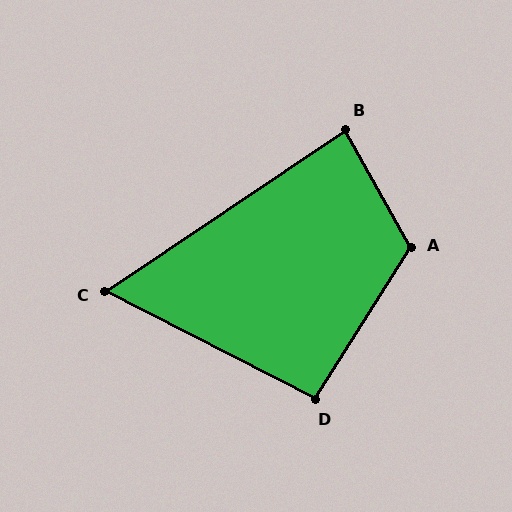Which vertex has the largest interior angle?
A, at approximately 119 degrees.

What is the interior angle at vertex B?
Approximately 85 degrees (approximately right).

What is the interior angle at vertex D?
Approximately 95 degrees (approximately right).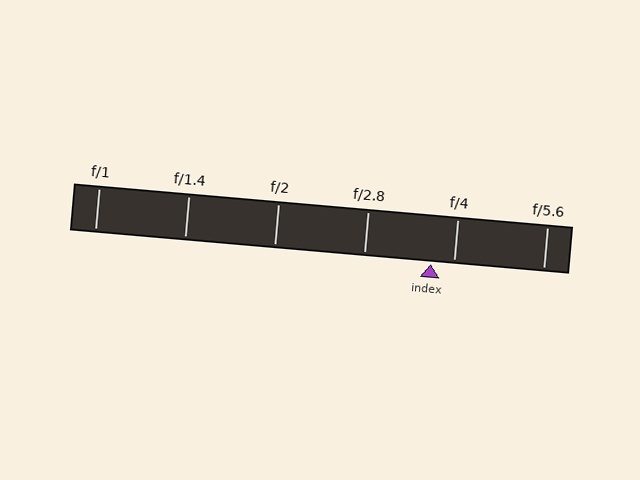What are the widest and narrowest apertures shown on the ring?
The widest aperture shown is f/1 and the narrowest is f/5.6.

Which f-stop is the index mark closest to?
The index mark is closest to f/4.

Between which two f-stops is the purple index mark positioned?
The index mark is between f/2.8 and f/4.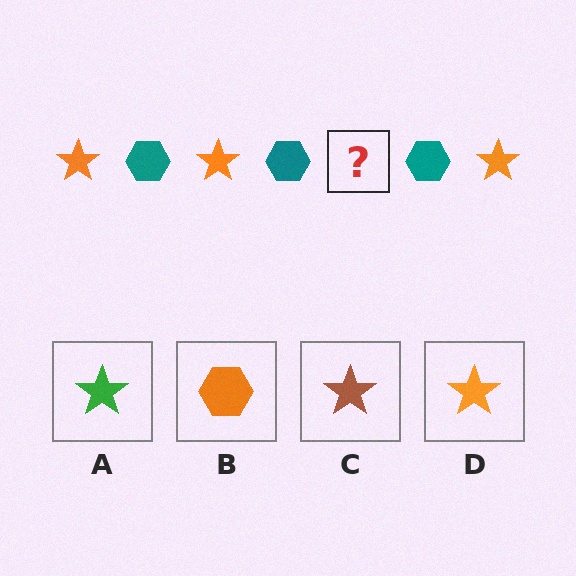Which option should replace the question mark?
Option D.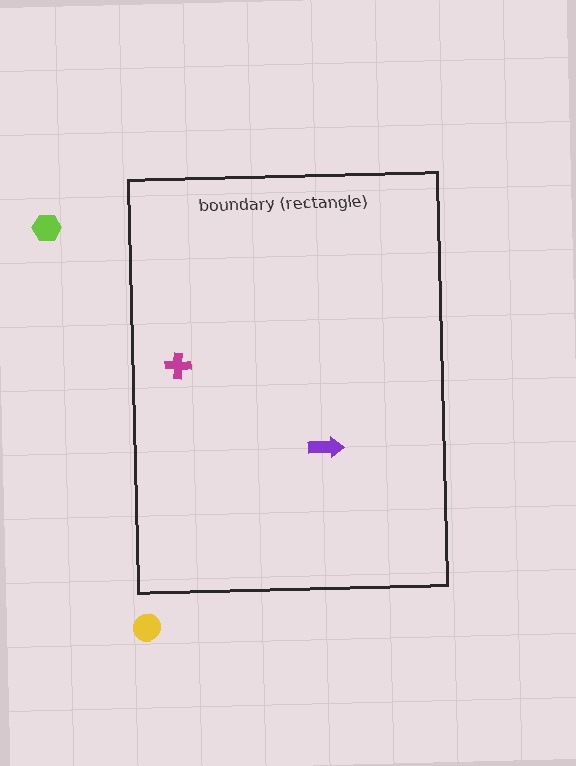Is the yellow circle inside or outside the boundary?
Outside.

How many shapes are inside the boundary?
2 inside, 2 outside.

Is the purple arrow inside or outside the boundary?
Inside.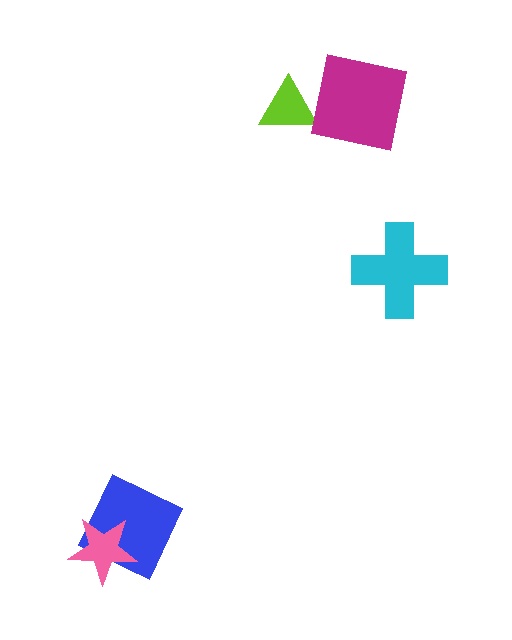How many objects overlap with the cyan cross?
0 objects overlap with the cyan cross.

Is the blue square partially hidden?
Yes, it is partially covered by another shape.